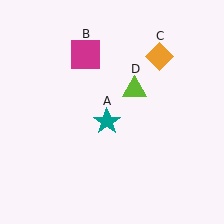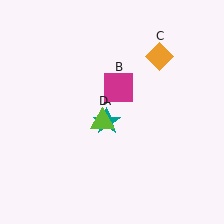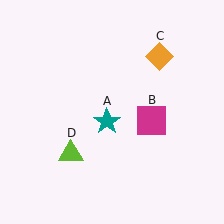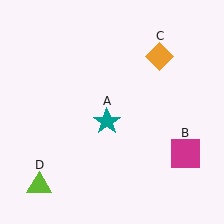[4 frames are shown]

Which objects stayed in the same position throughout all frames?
Teal star (object A) and orange diamond (object C) remained stationary.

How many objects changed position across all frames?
2 objects changed position: magenta square (object B), lime triangle (object D).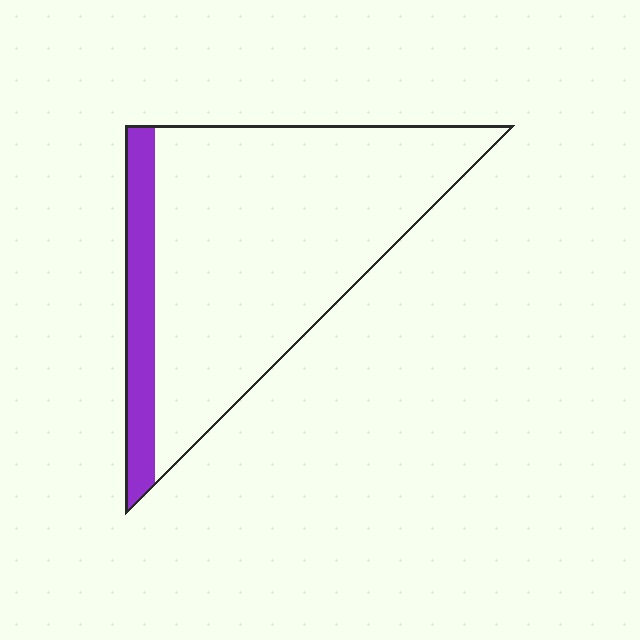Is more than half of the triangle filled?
No.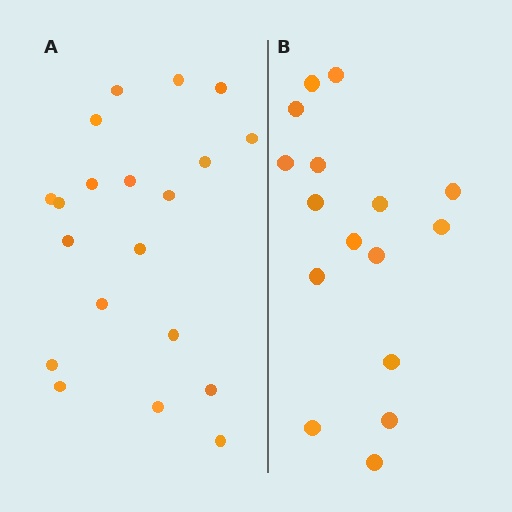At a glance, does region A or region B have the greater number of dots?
Region A (the left region) has more dots.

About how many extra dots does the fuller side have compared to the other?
Region A has about 4 more dots than region B.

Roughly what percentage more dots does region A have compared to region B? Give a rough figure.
About 25% more.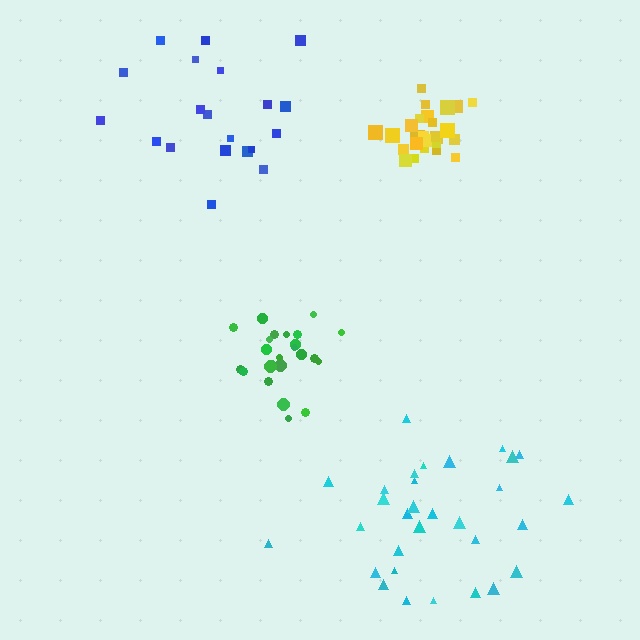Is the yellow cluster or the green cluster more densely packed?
Yellow.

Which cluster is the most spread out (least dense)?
Blue.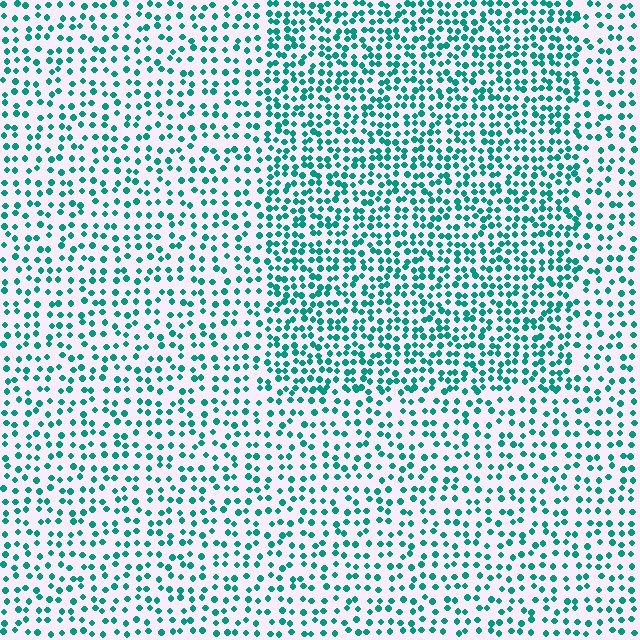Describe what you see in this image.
The image contains small teal elements arranged at two different densities. A rectangle-shaped region is visible where the elements are more densely packed than the surrounding area.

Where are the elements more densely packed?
The elements are more densely packed inside the rectangle boundary.